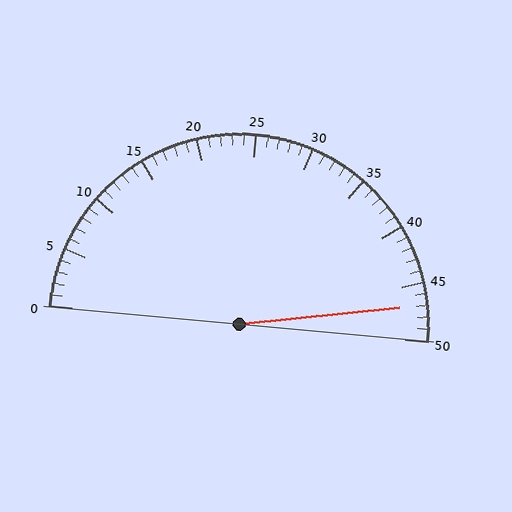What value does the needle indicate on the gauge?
The needle indicates approximately 47.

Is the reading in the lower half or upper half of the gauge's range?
The reading is in the upper half of the range (0 to 50).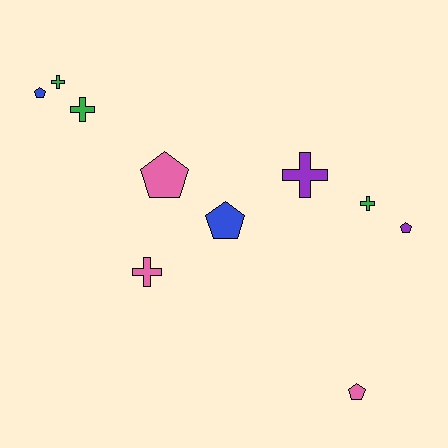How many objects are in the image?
There are 10 objects.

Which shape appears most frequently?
Pentagon, with 5 objects.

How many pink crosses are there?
There is 1 pink cross.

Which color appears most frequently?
Pink, with 3 objects.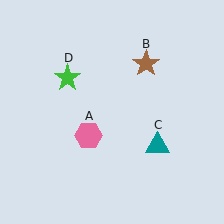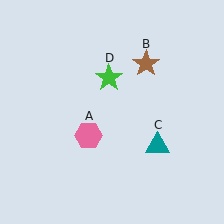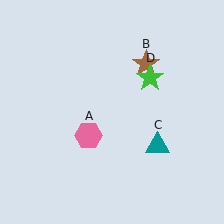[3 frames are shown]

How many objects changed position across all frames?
1 object changed position: green star (object D).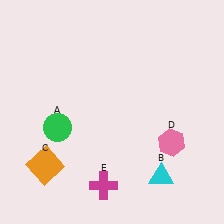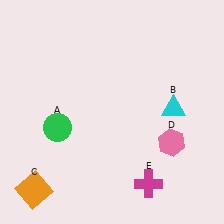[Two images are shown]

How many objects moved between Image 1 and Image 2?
3 objects moved between the two images.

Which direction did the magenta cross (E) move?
The magenta cross (E) moved right.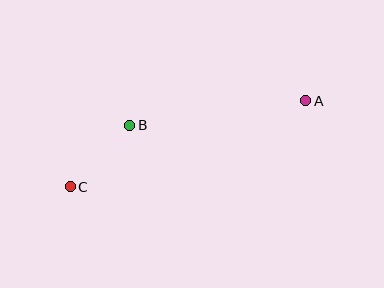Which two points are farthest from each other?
Points A and C are farthest from each other.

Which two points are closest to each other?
Points B and C are closest to each other.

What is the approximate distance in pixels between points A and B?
The distance between A and B is approximately 178 pixels.